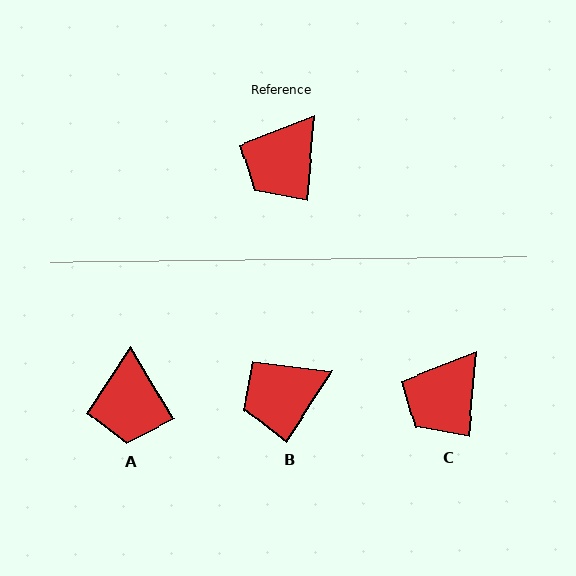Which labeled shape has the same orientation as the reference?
C.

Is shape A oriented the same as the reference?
No, it is off by about 36 degrees.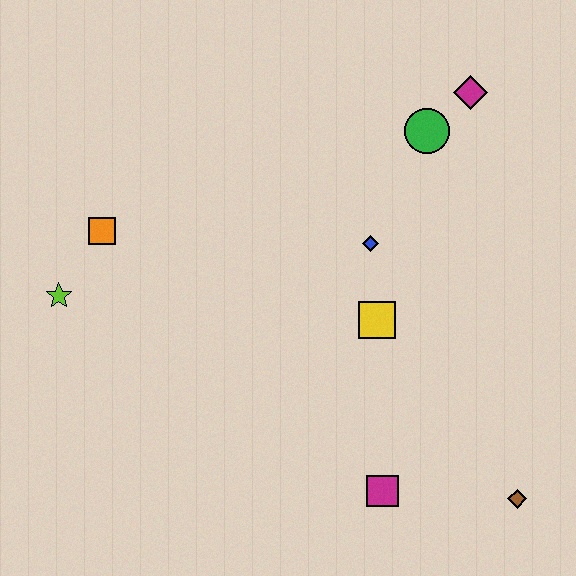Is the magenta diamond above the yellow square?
Yes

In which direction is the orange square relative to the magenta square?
The orange square is to the left of the magenta square.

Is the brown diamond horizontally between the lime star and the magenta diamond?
No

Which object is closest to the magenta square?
The brown diamond is closest to the magenta square.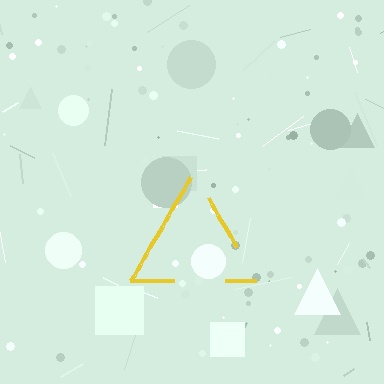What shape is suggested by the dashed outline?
The dashed outline suggests a triangle.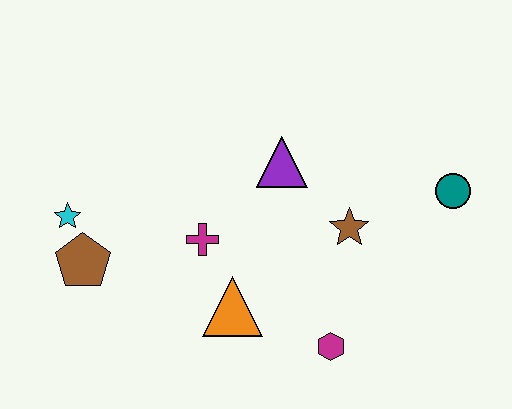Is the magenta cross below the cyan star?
Yes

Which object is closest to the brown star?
The purple triangle is closest to the brown star.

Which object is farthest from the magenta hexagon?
The cyan star is farthest from the magenta hexagon.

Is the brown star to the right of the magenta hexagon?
Yes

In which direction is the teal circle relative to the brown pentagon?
The teal circle is to the right of the brown pentagon.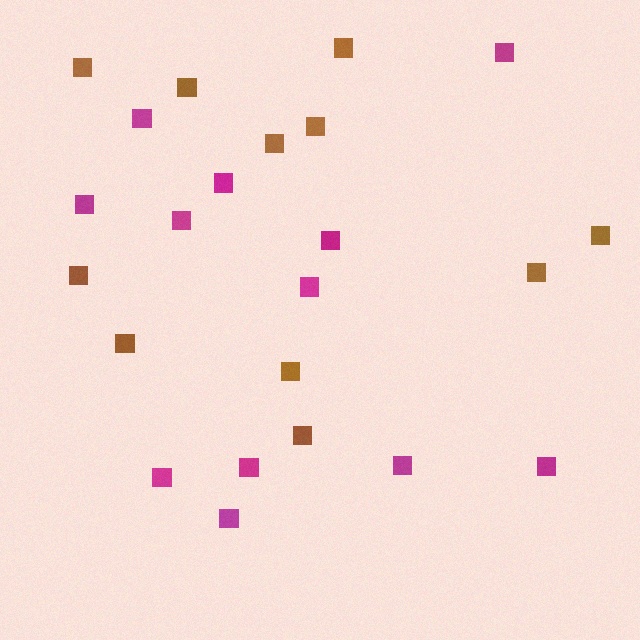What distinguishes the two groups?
There are 2 groups: one group of magenta squares (12) and one group of brown squares (11).